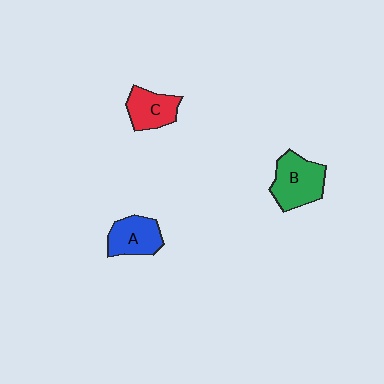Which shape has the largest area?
Shape B (green).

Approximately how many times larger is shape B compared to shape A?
Approximately 1.2 times.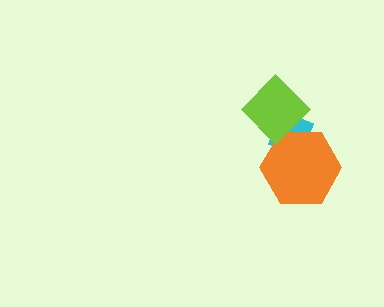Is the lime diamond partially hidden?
No, no other shape covers it.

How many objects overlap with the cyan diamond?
2 objects overlap with the cyan diamond.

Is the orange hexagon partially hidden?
Yes, it is partially covered by another shape.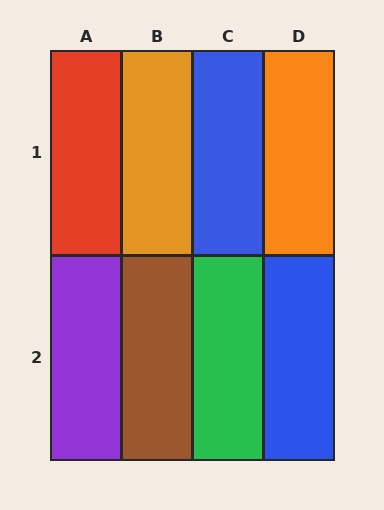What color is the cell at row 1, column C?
Blue.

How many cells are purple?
1 cell is purple.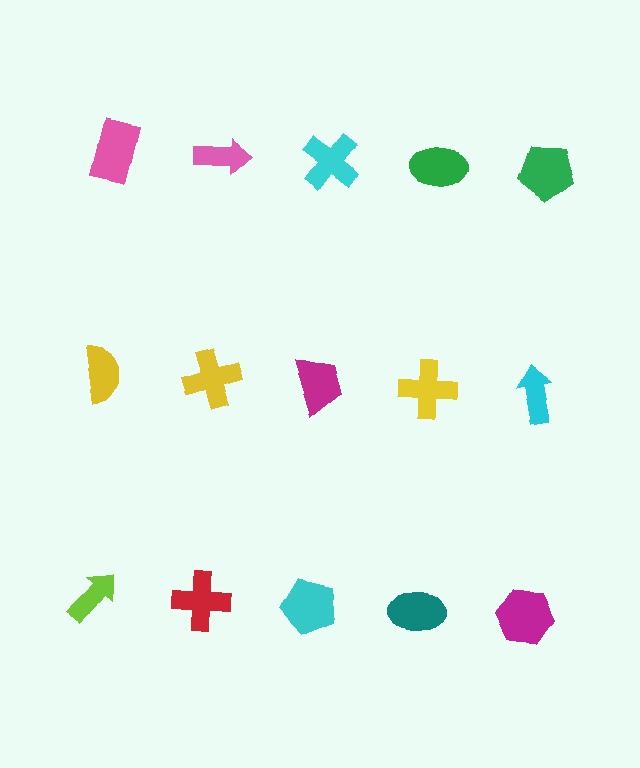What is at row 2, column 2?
A yellow cross.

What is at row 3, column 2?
A red cross.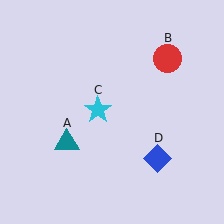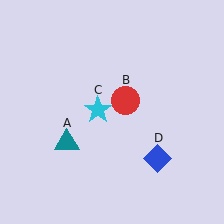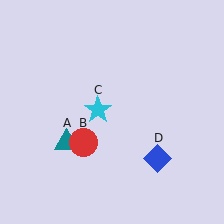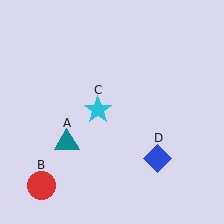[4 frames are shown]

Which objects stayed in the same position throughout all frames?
Teal triangle (object A) and cyan star (object C) and blue diamond (object D) remained stationary.